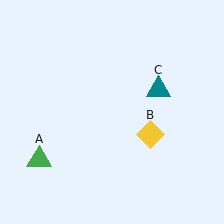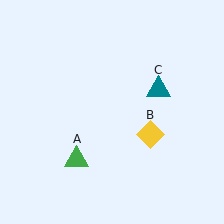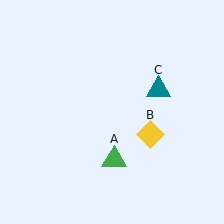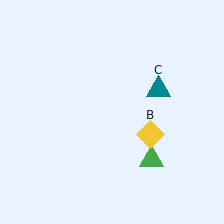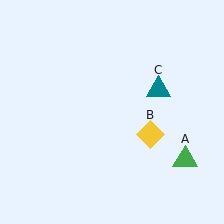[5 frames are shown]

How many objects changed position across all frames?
1 object changed position: green triangle (object A).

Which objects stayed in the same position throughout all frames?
Yellow diamond (object B) and teal triangle (object C) remained stationary.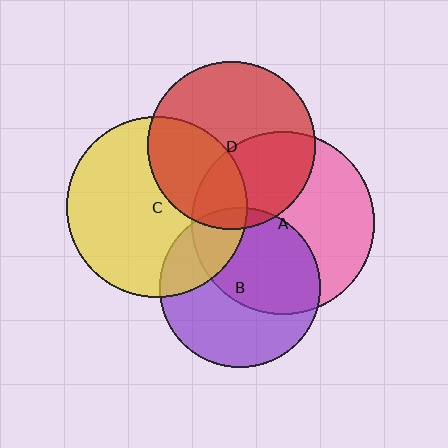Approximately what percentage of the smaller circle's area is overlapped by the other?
Approximately 25%.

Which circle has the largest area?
Circle A (pink).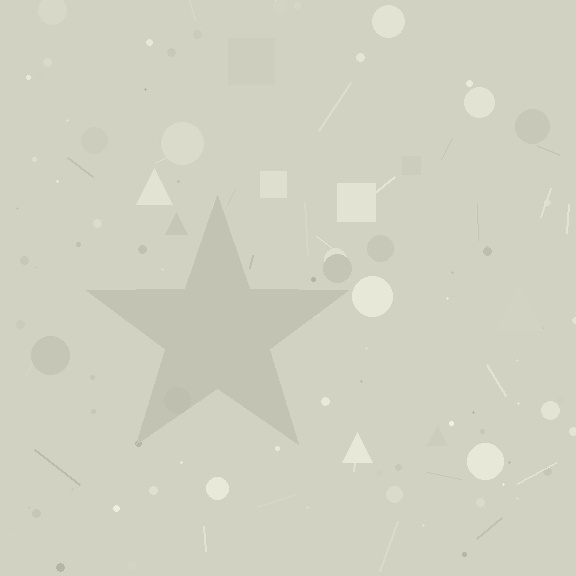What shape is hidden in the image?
A star is hidden in the image.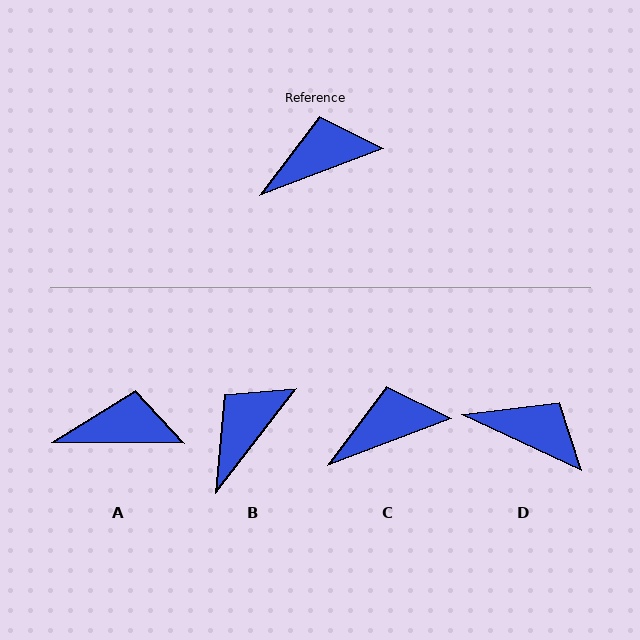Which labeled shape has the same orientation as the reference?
C.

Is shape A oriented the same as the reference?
No, it is off by about 21 degrees.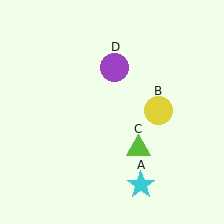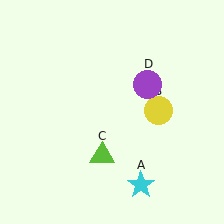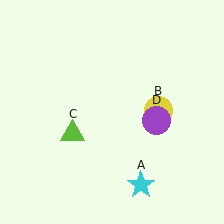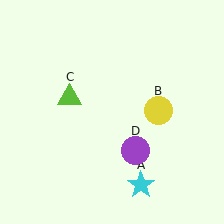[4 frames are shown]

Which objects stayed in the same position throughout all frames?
Cyan star (object A) and yellow circle (object B) remained stationary.